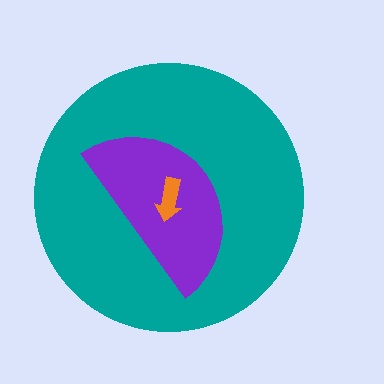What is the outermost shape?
The teal circle.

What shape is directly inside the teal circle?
The purple semicircle.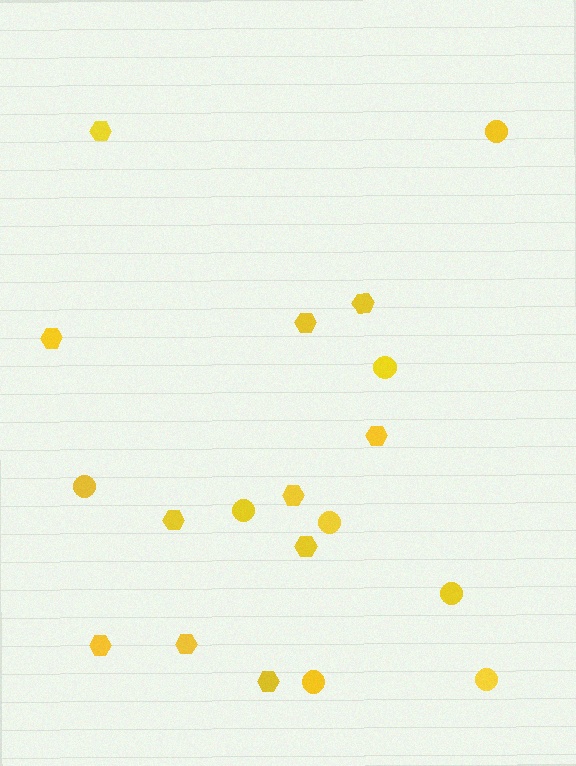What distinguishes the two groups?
There are 2 groups: one group of circles (8) and one group of hexagons (11).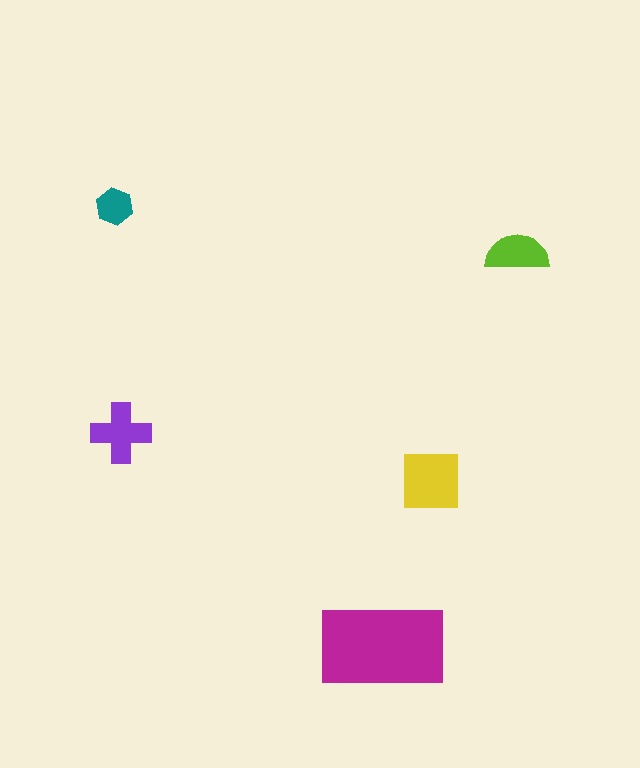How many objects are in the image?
There are 5 objects in the image.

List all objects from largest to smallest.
The magenta rectangle, the yellow square, the purple cross, the lime semicircle, the teal hexagon.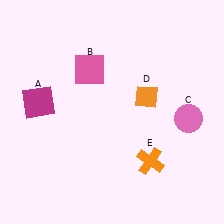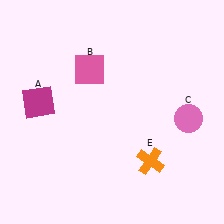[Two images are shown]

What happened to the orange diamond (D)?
The orange diamond (D) was removed in Image 2. It was in the top-right area of Image 1.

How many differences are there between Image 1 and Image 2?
There is 1 difference between the two images.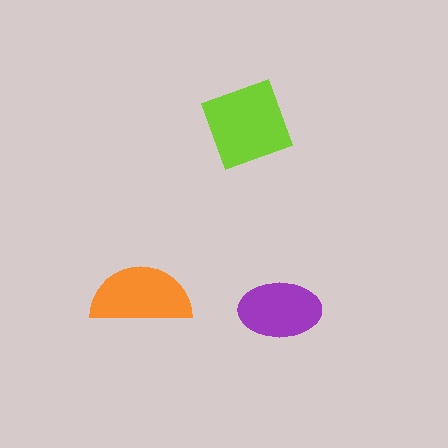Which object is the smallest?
The purple ellipse.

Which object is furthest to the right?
The purple ellipse is rightmost.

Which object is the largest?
The lime diamond.